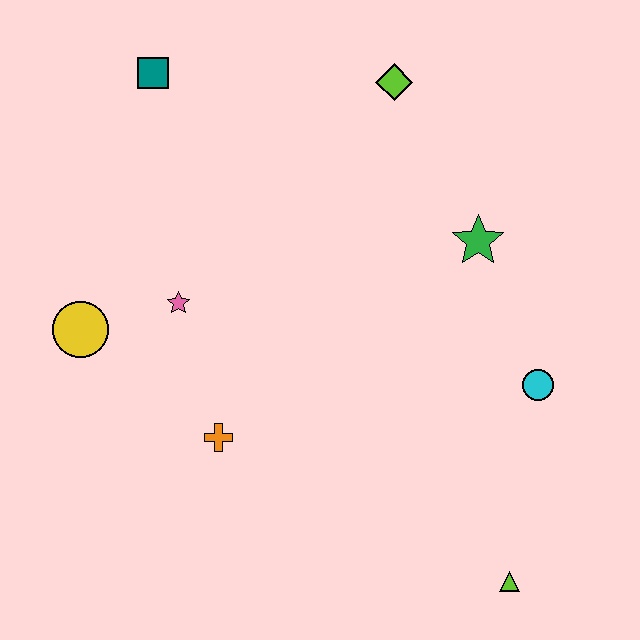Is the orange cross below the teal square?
Yes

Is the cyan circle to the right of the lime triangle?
Yes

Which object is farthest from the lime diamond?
The lime triangle is farthest from the lime diamond.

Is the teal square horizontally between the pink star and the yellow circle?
Yes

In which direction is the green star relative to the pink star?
The green star is to the right of the pink star.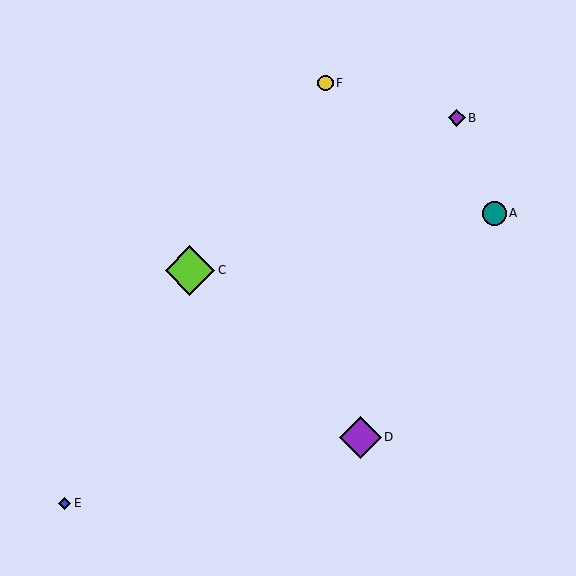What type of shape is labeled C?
Shape C is a lime diamond.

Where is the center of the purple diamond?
The center of the purple diamond is at (457, 118).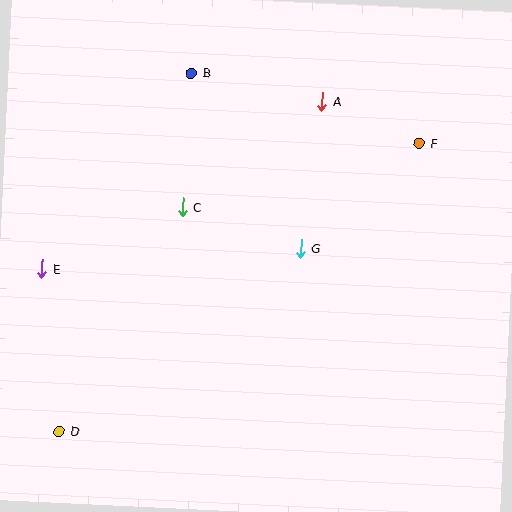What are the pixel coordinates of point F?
Point F is at (419, 144).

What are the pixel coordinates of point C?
Point C is at (183, 207).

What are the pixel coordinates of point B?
Point B is at (191, 73).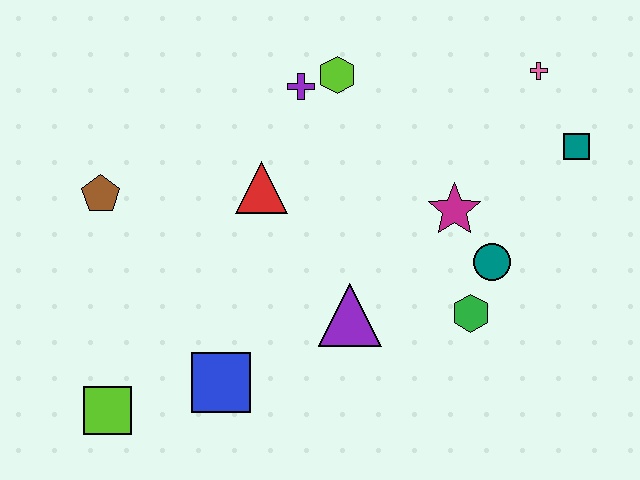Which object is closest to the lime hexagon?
The purple cross is closest to the lime hexagon.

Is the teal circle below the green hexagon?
No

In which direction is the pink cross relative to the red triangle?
The pink cross is to the right of the red triangle.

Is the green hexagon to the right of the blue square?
Yes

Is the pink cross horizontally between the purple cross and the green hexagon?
No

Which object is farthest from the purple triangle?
The pink cross is farthest from the purple triangle.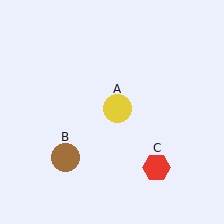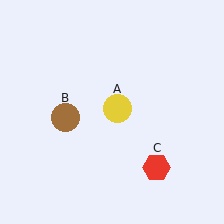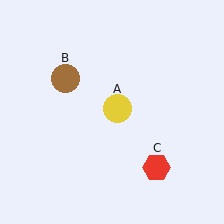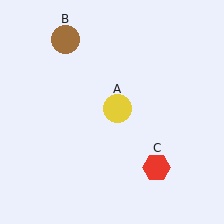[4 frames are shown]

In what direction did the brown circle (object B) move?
The brown circle (object B) moved up.